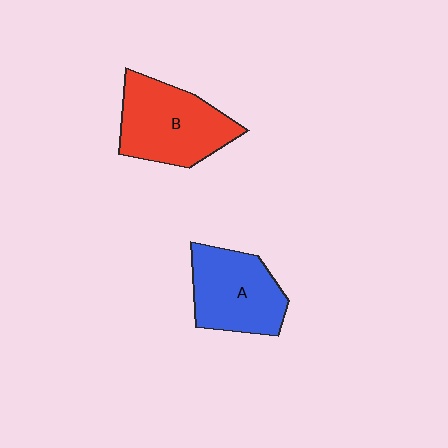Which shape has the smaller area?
Shape A (blue).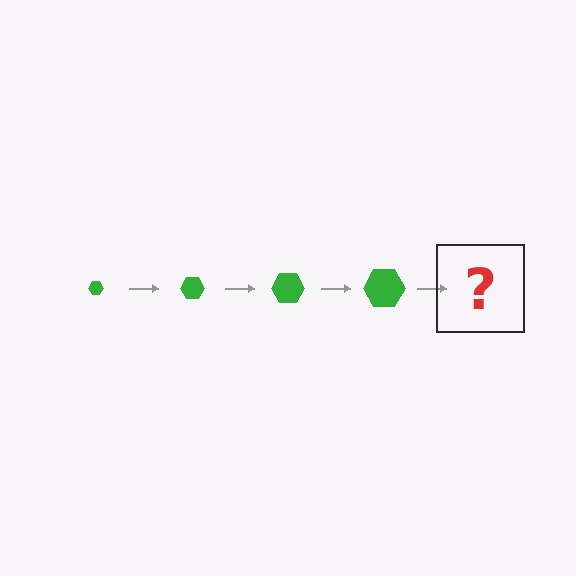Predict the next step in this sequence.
The next step is a green hexagon, larger than the previous one.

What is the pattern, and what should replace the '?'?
The pattern is that the hexagon gets progressively larger each step. The '?' should be a green hexagon, larger than the previous one.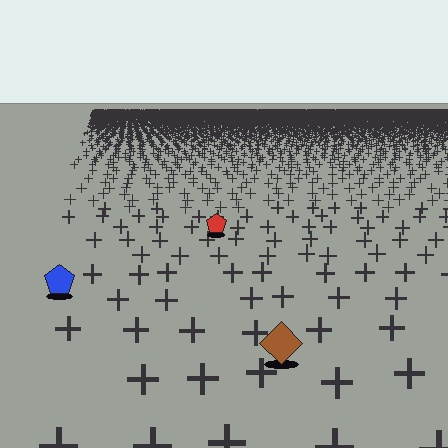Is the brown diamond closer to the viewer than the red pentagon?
Yes. The brown diamond is closer — you can tell from the texture gradient: the ground texture is coarser near it.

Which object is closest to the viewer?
The brown diamond is closest. The texture marks near it are larger and more spread out.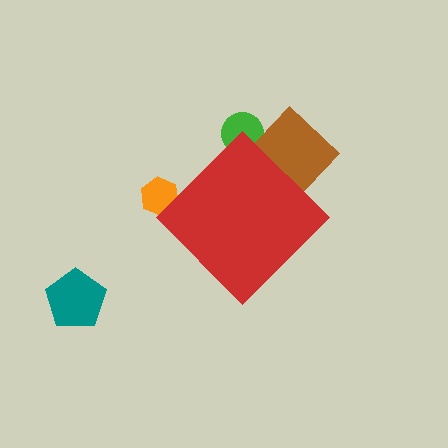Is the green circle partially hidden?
Yes, the green circle is partially hidden behind the red diamond.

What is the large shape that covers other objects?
A red diamond.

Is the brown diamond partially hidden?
Yes, the brown diamond is partially hidden behind the red diamond.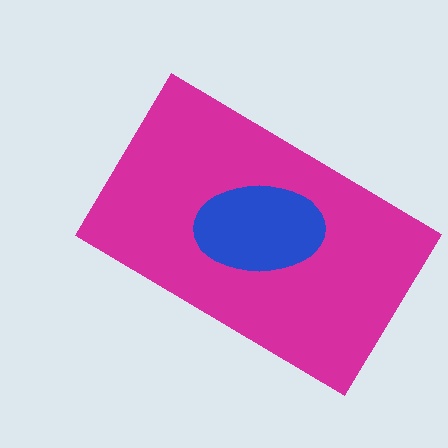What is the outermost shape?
The magenta rectangle.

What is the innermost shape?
The blue ellipse.